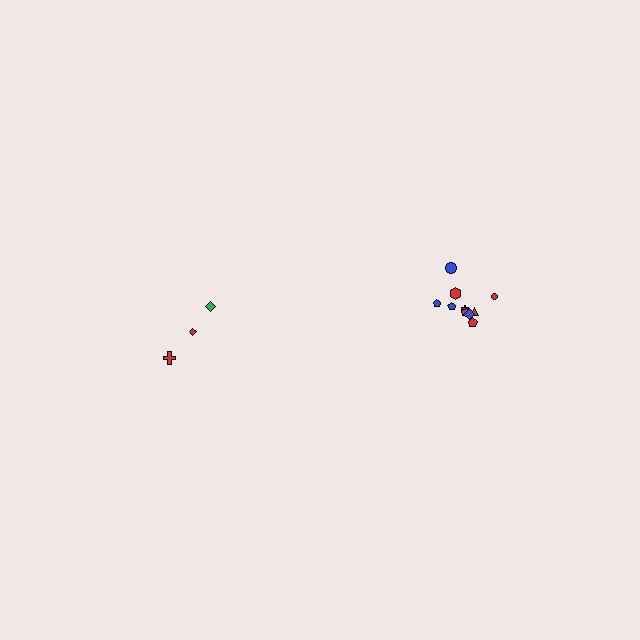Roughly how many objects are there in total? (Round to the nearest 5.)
Roughly 15 objects in total.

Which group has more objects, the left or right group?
The right group.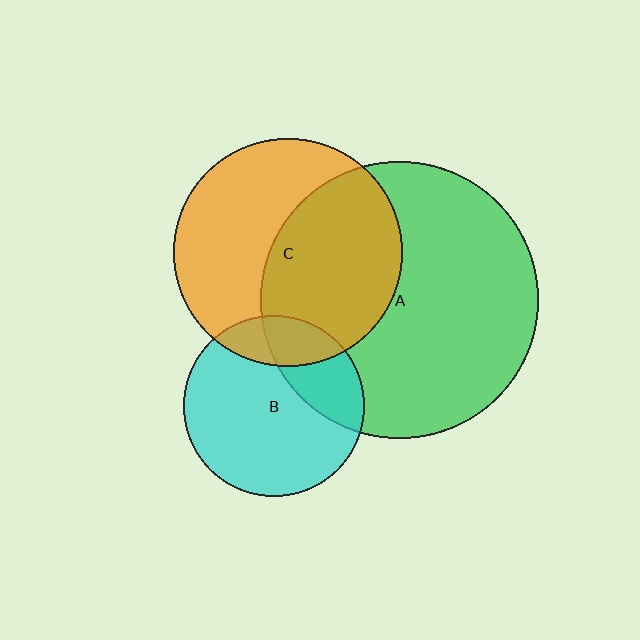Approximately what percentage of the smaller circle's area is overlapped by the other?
Approximately 50%.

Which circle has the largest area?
Circle A (green).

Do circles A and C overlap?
Yes.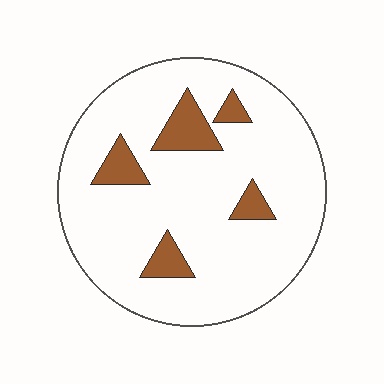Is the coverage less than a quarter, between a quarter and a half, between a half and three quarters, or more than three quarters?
Less than a quarter.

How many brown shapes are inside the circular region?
5.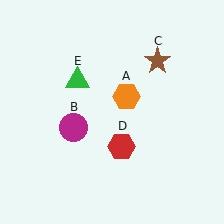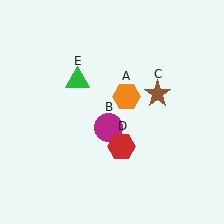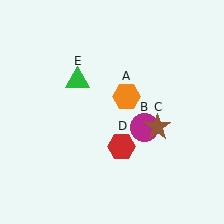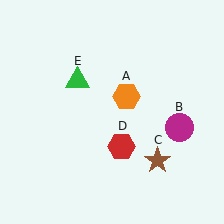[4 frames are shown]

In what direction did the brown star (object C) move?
The brown star (object C) moved down.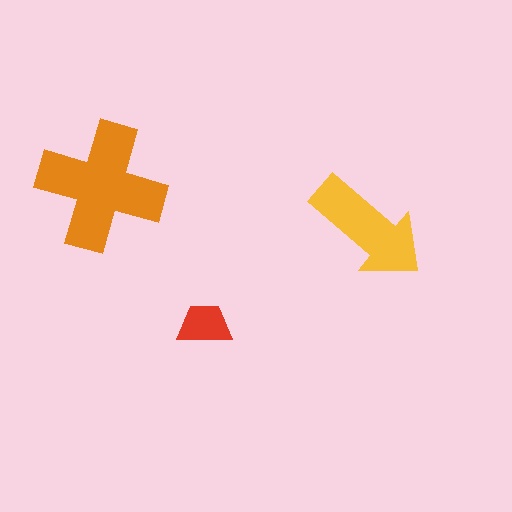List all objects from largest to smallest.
The orange cross, the yellow arrow, the red trapezoid.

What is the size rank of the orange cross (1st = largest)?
1st.